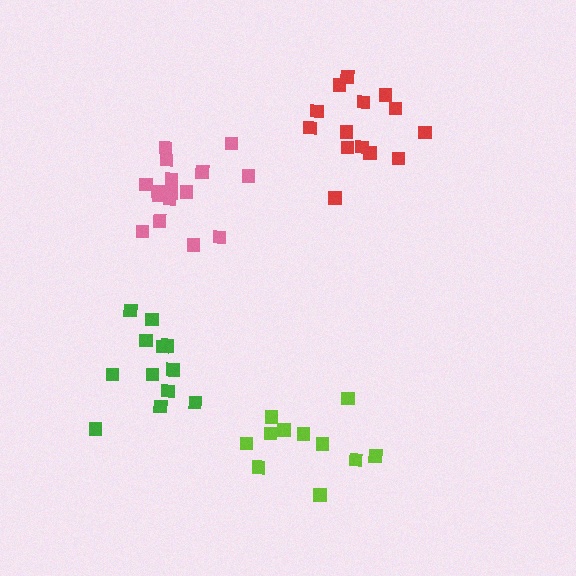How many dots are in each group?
Group 1: 16 dots, Group 2: 14 dots, Group 3: 11 dots, Group 4: 12 dots (53 total).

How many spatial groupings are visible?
There are 4 spatial groupings.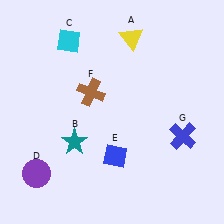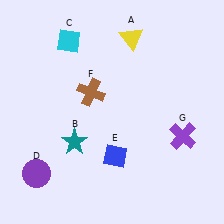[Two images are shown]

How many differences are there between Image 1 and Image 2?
There is 1 difference between the two images.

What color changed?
The cross (G) changed from blue in Image 1 to purple in Image 2.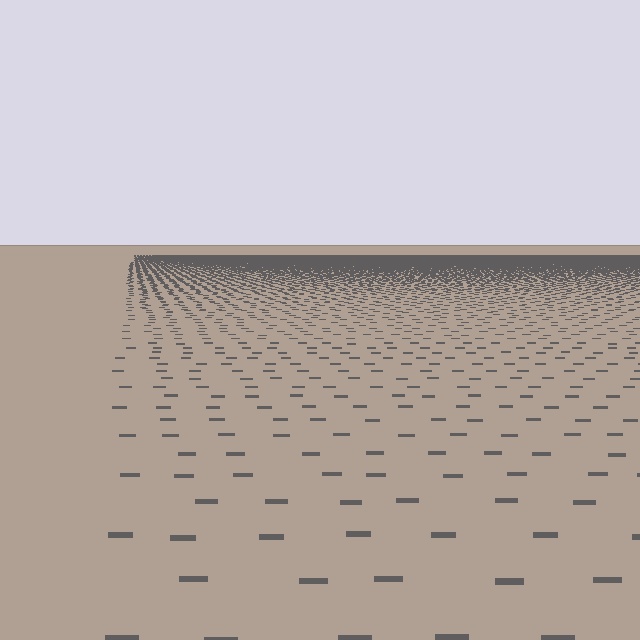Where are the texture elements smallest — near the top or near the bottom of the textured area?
Near the top.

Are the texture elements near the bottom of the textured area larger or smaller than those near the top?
Larger. Near the bottom, elements are closer to the viewer and appear at a bigger on-screen size.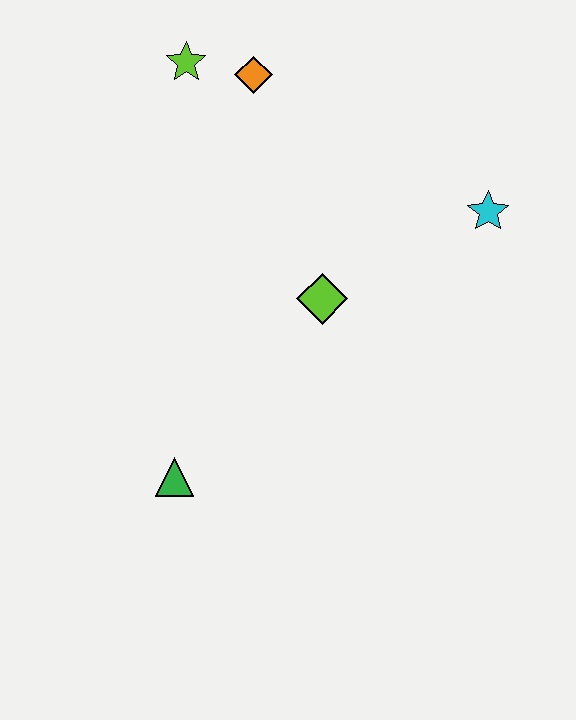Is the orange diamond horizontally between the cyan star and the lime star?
Yes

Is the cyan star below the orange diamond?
Yes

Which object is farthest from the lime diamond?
The lime star is farthest from the lime diamond.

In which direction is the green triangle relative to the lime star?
The green triangle is below the lime star.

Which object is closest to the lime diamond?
The cyan star is closest to the lime diamond.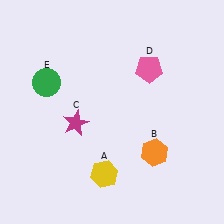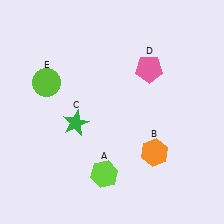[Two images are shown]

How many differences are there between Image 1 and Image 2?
There are 3 differences between the two images.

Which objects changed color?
A changed from yellow to lime. C changed from magenta to green. E changed from green to lime.